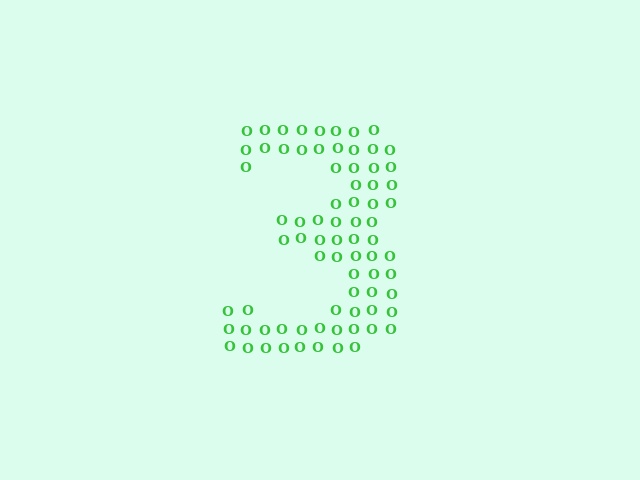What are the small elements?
The small elements are letter O's.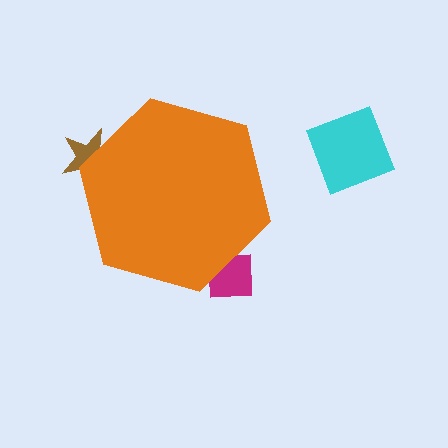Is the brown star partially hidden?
Yes, the brown star is partially hidden behind the orange hexagon.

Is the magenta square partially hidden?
Yes, the magenta square is partially hidden behind the orange hexagon.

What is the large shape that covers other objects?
An orange hexagon.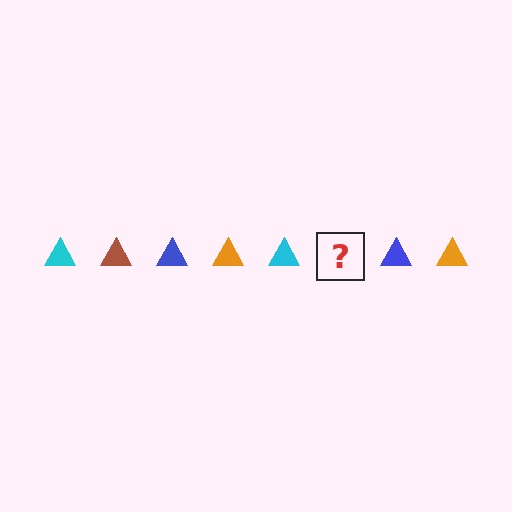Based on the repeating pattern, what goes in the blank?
The blank should be a brown triangle.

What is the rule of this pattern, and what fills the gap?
The rule is that the pattern cycles through cyan, brown, blue, orange triangles. The gap should be filled with a brown triangle.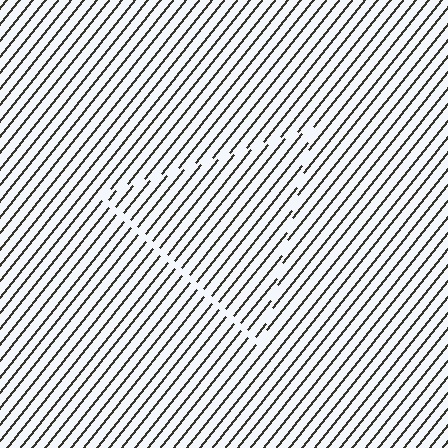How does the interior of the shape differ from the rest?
The interior of the shape contains the same grating, shifted by half a period — the contour is defined by the phase discontinuity where line-ends from the inner and outer gratings abut.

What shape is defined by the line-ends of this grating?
An illusory triangle. The interior of the shape contains the same grating, shifted by half a period — the contour is defined by the phase discontinuity where line-ends from the inner and outer gratings abut.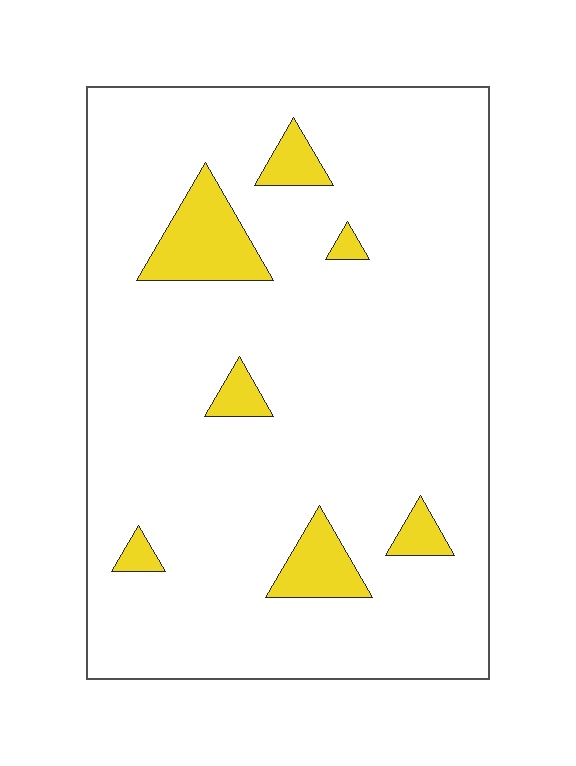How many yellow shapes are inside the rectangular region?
7.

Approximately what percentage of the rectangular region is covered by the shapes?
Approximately 10%.